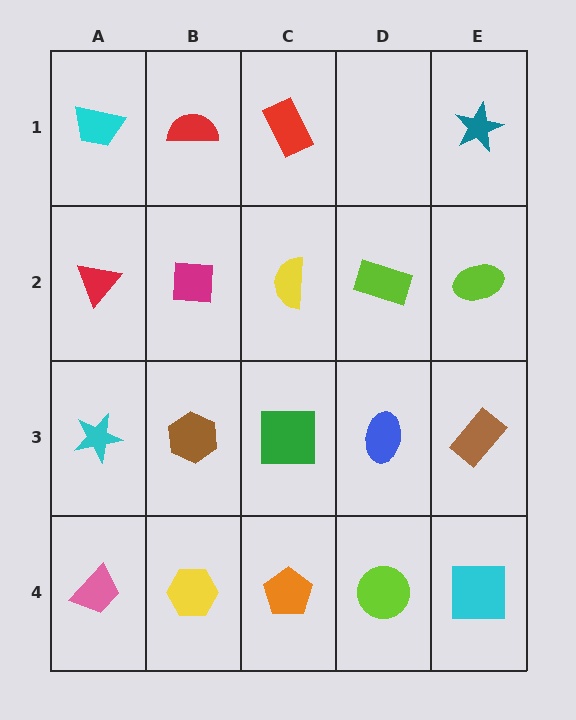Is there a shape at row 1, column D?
No, that cell is empty.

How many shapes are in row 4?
5 shapes.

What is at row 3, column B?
A brown hexagon.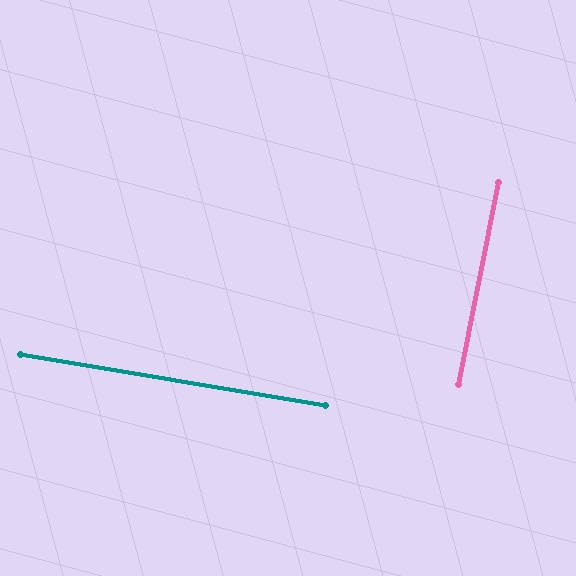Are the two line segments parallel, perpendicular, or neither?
Perpendicular — they meet at approximately 88°.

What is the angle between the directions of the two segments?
Approximately 88 degrees.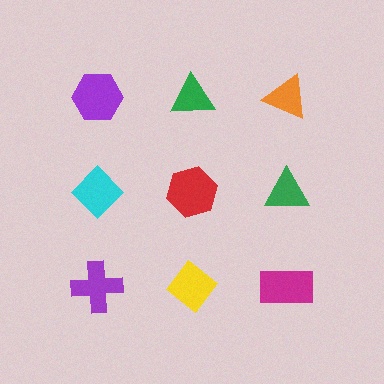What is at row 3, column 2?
A yellow diamond.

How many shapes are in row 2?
3 shapes.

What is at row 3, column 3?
A magenta rectangle.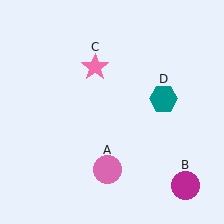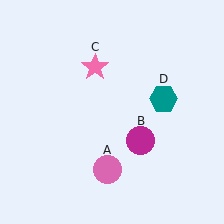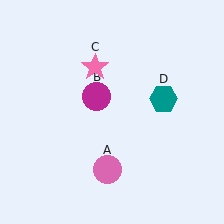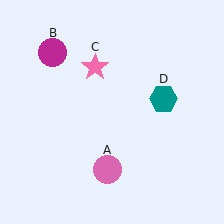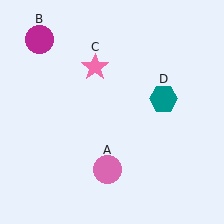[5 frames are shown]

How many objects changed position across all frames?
1 object changed position: magenta circle (object B).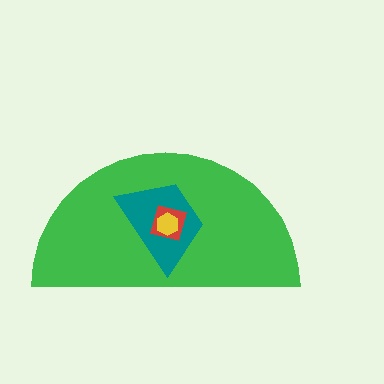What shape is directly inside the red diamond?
The yellow hexagon.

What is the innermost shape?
The yellow hexagon.